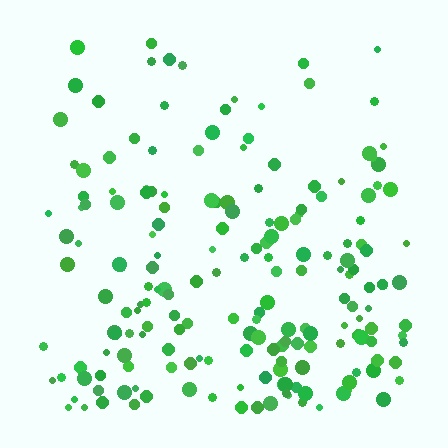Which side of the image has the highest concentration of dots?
The bottom.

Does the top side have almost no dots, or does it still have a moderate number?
Still a moderate number, just noticeably fewer than the bottom.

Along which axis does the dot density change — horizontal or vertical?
Vertical.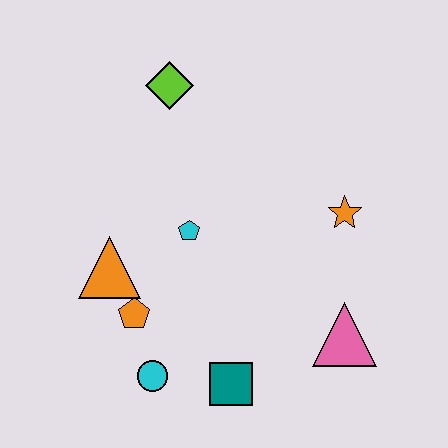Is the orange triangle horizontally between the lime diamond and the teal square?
No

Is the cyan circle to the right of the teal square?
No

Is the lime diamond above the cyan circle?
Yes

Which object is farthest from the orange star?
The cyan circle is farthest from the orange star.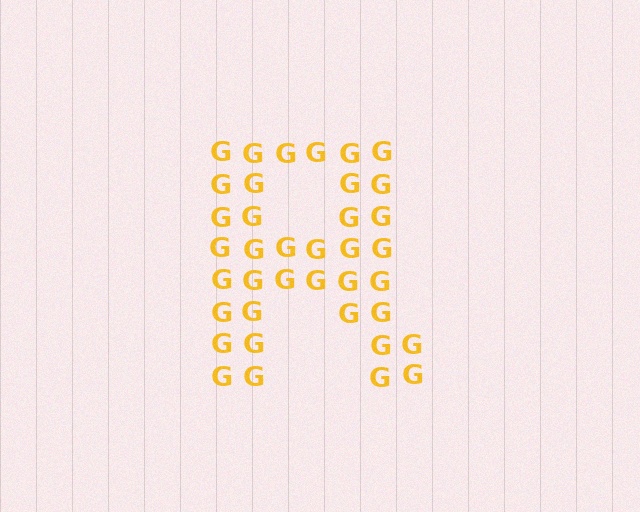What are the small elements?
The small elements are letter G's.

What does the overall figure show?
The overall figure shows the letter R.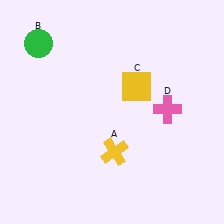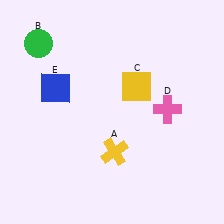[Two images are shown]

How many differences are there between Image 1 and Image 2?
There is 1 difference between the two images.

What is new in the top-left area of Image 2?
A blue square (E) was added in the top-left area of Image 2.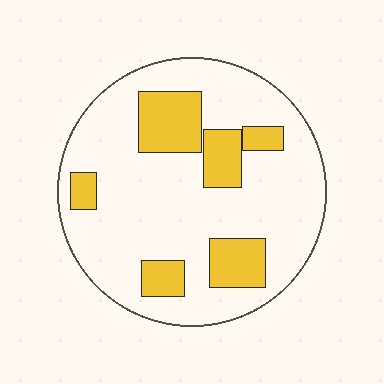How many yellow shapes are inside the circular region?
6.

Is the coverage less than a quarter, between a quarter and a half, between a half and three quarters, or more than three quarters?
Less than a quarter.